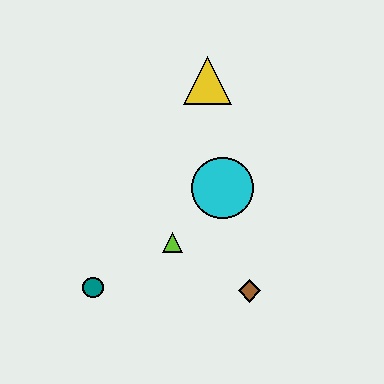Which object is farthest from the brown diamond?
The yellow triangle is farthest from the brown diamond.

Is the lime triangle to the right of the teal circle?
Yes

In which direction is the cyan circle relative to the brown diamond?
The cyan circle is above the brown diamond.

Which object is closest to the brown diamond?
The lime triangle is closest to the brown diamond.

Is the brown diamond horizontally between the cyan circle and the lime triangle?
No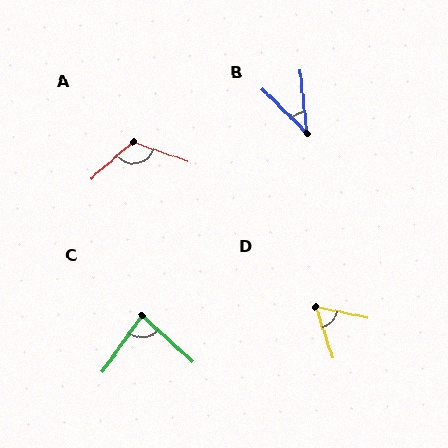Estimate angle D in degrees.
Approximately 59 degrees.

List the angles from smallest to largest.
B (39°), D (59°), C (83°), A (120°).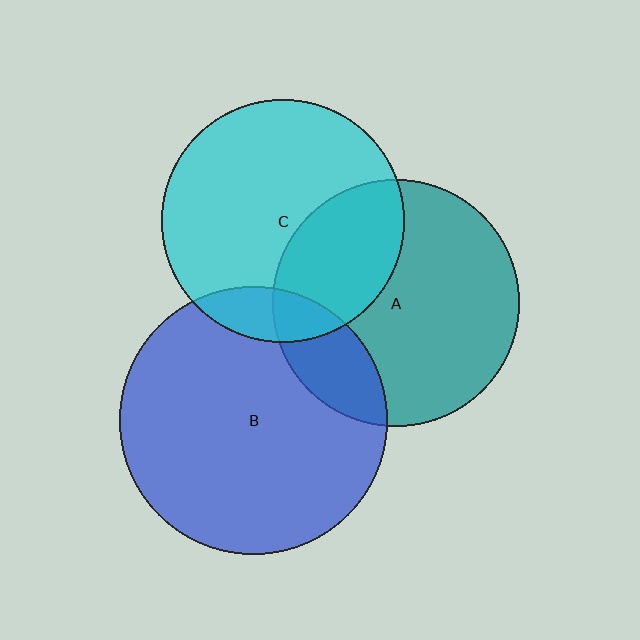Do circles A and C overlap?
Yes.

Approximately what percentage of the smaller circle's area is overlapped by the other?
Approximately 30%.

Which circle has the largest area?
Circle B (blue).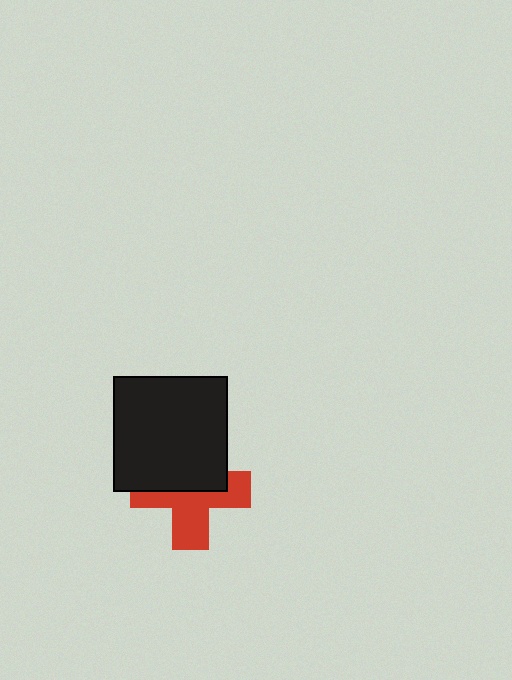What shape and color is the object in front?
The object in front is a black square.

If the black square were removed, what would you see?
You would see the complete red cross.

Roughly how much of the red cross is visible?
About half of it is visible (roughly 53%).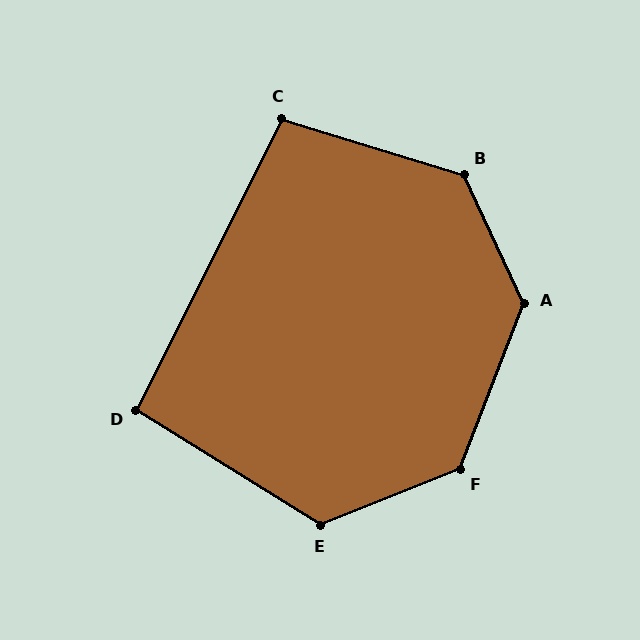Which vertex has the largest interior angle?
A, at approximately 134 degrees.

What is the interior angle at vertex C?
Approximately 100 degrees (obtuse).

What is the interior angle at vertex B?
Approximately 132 degrees (obtuse).